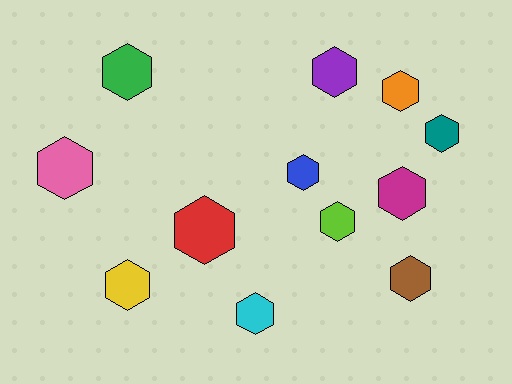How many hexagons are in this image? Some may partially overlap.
There are 12 hexagons.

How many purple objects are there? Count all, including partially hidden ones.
There is 1 purple object.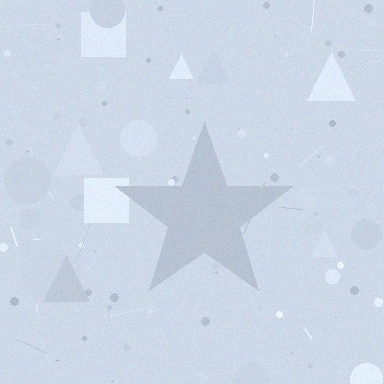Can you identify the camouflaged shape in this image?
The camouflaged shape is a star.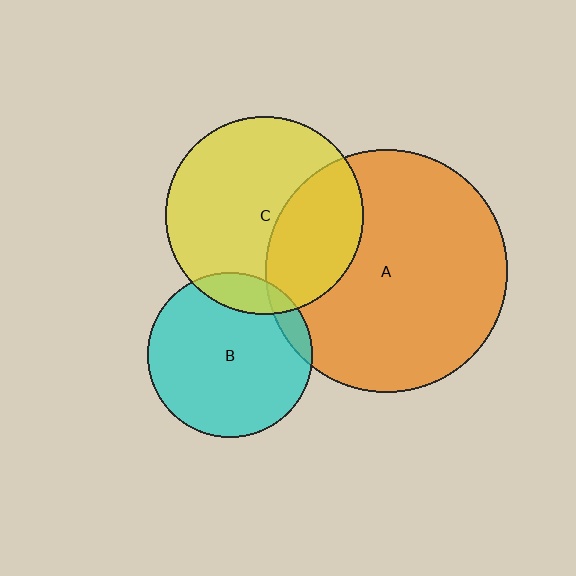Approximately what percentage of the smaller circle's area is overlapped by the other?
Approximately 15%.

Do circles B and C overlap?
Yes.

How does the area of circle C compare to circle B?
Approximately 1.4 times.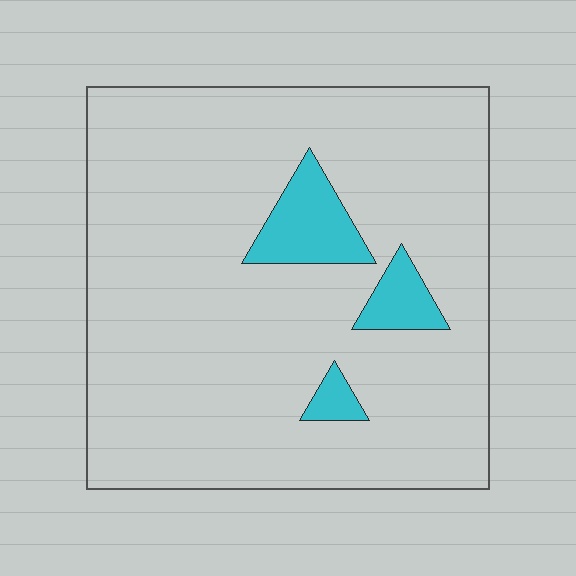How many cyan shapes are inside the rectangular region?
3.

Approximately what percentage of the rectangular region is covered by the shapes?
Approximately 10%.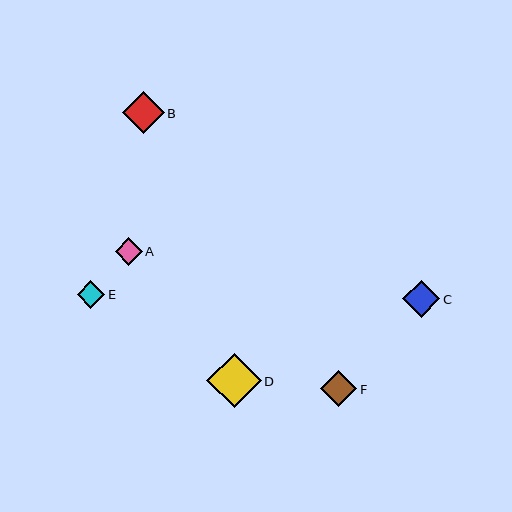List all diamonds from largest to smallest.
From largest to smallest: D, B, C, F, E, A.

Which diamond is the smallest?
Diamond A is the smallest with a size of approximately 27 pixels.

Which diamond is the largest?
Diamond D is the largest with a size of approximately 54 pixels.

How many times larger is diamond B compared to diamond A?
Diamond B is approximately 1.5 times the size of diamond A.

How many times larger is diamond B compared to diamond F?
Diamond B is approximately 1.2 times the size of diamond F.